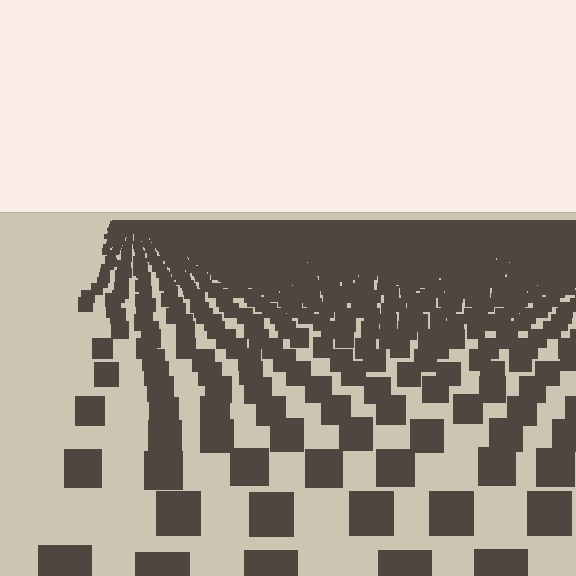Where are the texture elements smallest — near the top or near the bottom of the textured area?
Near the top.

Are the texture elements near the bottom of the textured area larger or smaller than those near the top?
Larger. Near the bottom, elements are closer to the viewer and appear at a bigger on-screen size.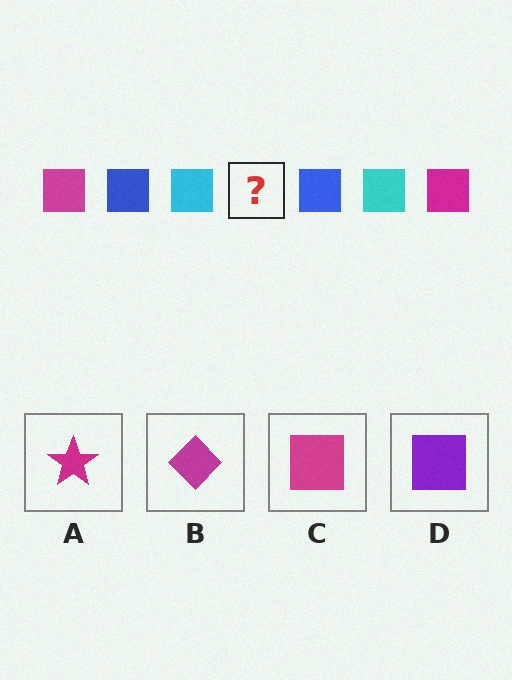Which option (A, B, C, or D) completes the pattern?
C.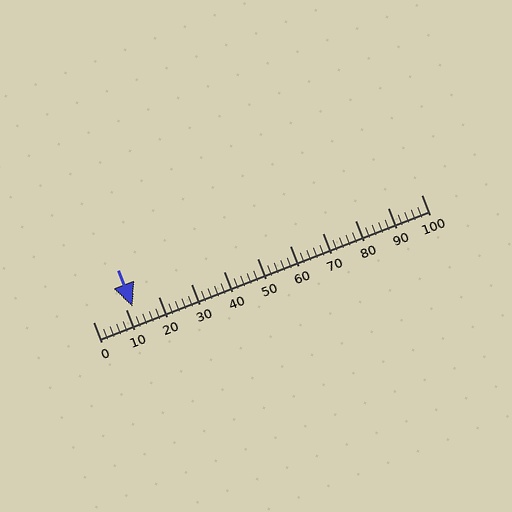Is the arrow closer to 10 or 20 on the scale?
The arrow is closer to 10.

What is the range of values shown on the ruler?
The ruler shows values from 0 to 100.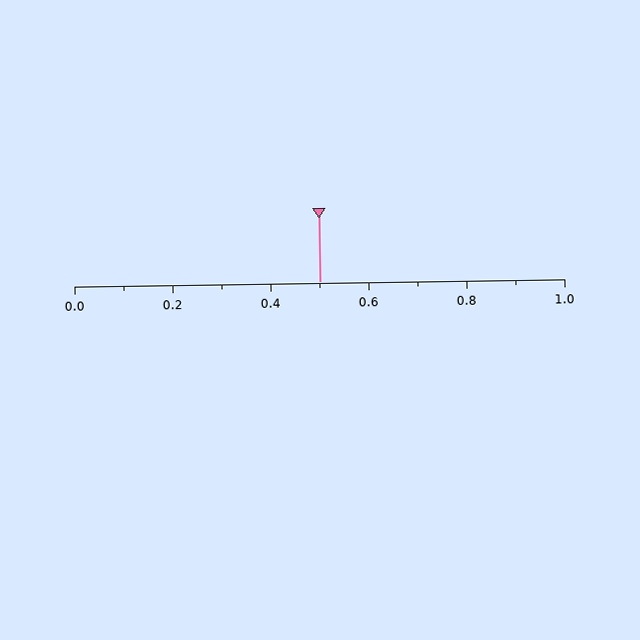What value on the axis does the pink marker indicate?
The marker indicates approximately 0.5.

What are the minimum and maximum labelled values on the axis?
The axis runs from 0.0 to 1.0.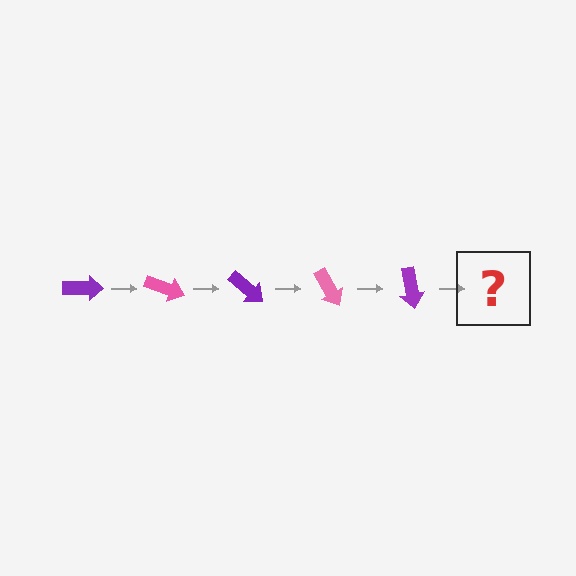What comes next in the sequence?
The next element should be a pink arrow, rotated 100 degrees from the start.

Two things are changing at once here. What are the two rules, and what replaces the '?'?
The two rules are that it rotates 20 degrees each step and the color cycles through purple and pink. The '?' should be a pink arrow, rotated 100 degrees from the start.